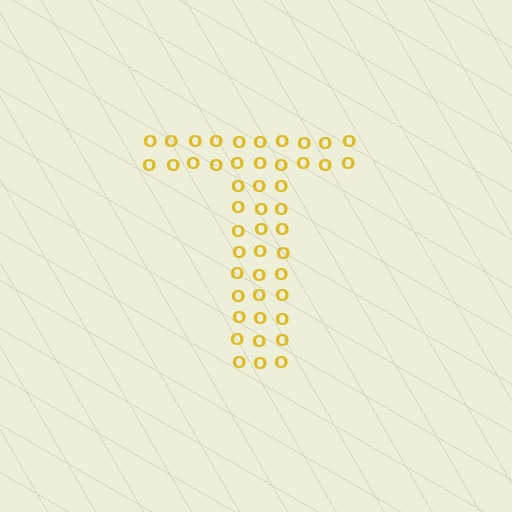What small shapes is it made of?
It is made of small letter O's.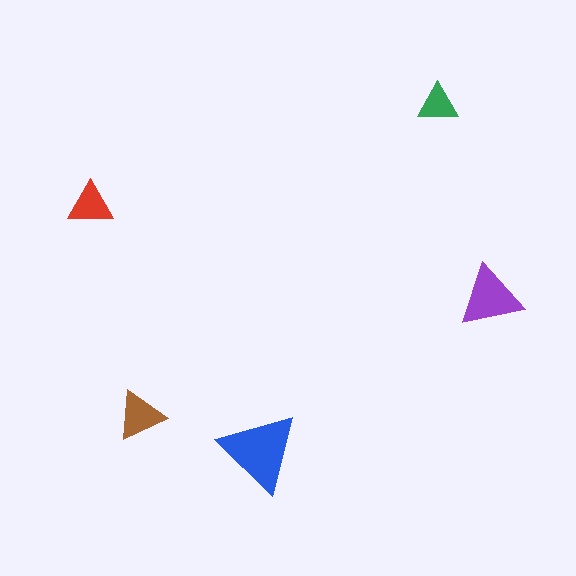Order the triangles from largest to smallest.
the blue one, the purple one, the brown one, the red one, the green one.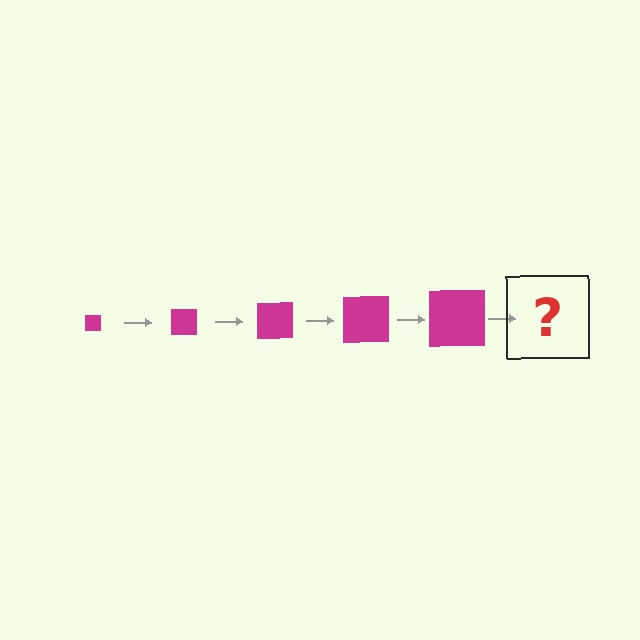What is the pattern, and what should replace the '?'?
The pattern is that the square gets progressively larger each step. The '?' should be a magenta square, larger than the previous one.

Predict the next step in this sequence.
The next step is a magenta square, larger than the previous one.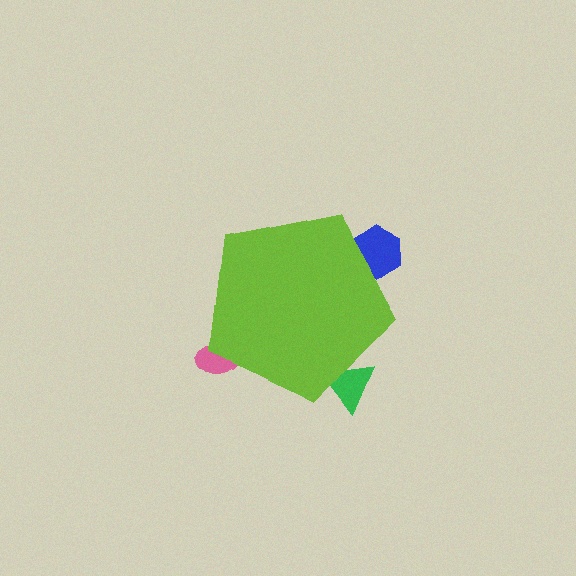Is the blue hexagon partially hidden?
Yes, the blue hexagon is partially hidden behind the lime pentagon.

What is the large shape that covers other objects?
A lime pentagon.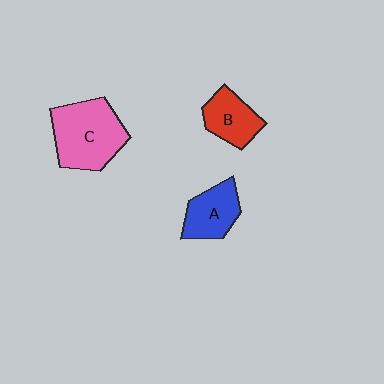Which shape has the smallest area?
Shape B (red).